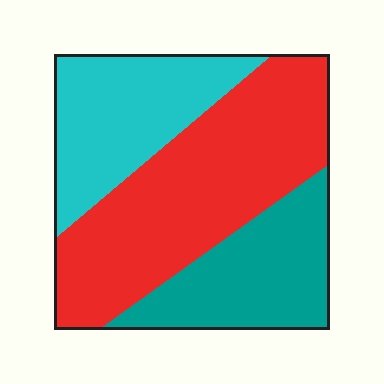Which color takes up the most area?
Red, at roughly 50%.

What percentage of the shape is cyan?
Cyan takes up between a quarter and a half of the shape.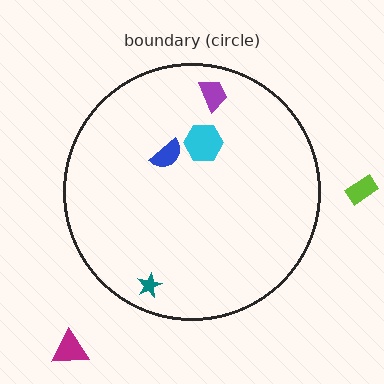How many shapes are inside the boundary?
4 inside, 2 outside.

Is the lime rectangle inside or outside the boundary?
Outside.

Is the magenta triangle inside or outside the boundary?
Outside.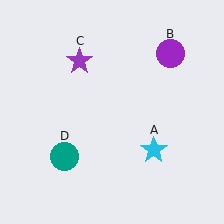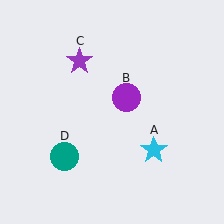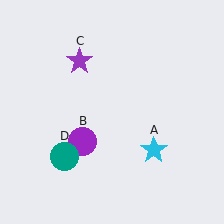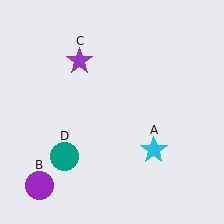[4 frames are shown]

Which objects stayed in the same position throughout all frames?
Cyan star (object A) and purple star (object C) and teal circle (object D) remained stationary.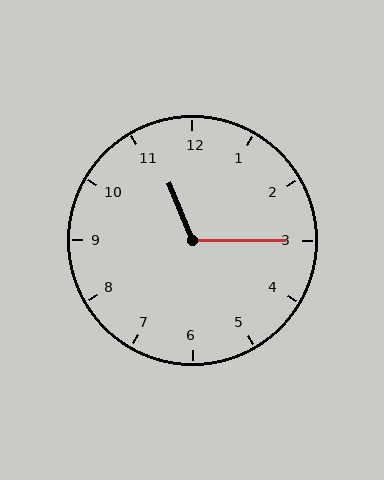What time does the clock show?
11:15.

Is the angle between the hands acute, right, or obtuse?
It is obtuse.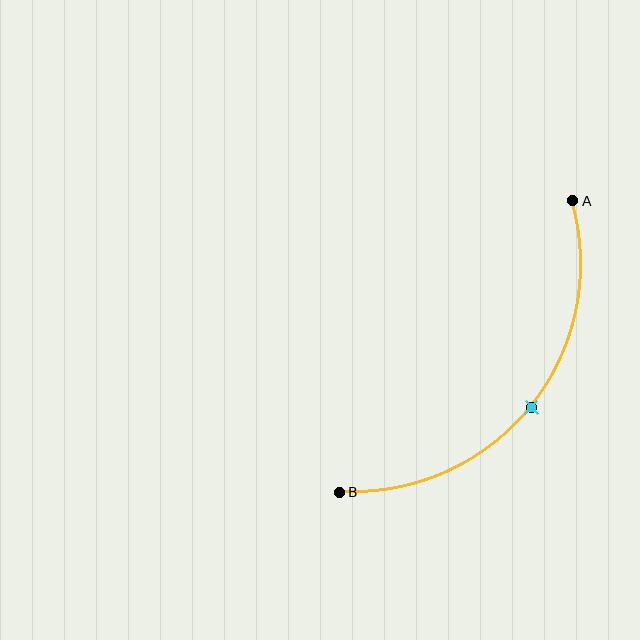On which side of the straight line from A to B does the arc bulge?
The arc bulges below and to the right of the straight line connecting A and B.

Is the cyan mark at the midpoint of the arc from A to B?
Yes. The cyan mark lies on the arc at equal arc-length from both A and B — it is the arc midpoint.